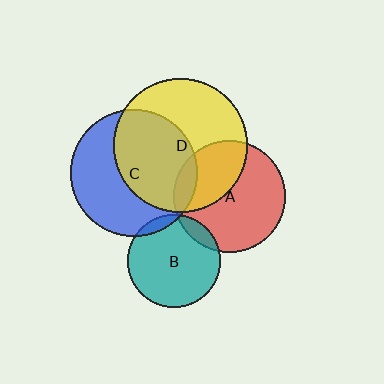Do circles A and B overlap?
Yes.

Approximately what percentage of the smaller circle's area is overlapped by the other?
Approximately 10%.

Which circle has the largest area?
Circle D (yellow).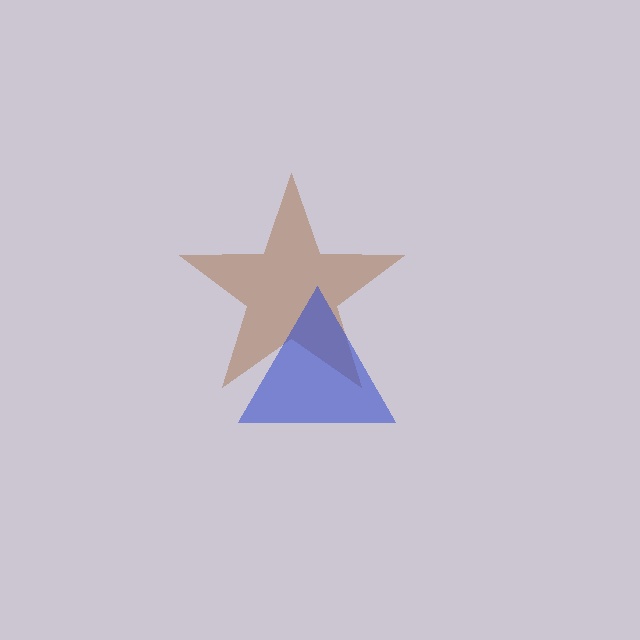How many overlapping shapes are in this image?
There are 2 overlapping shapes in the image.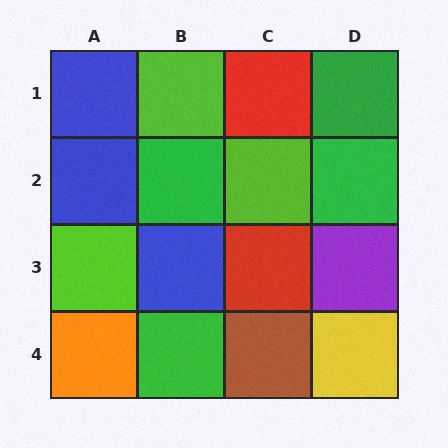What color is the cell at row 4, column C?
Brown.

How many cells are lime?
3 cells are lime.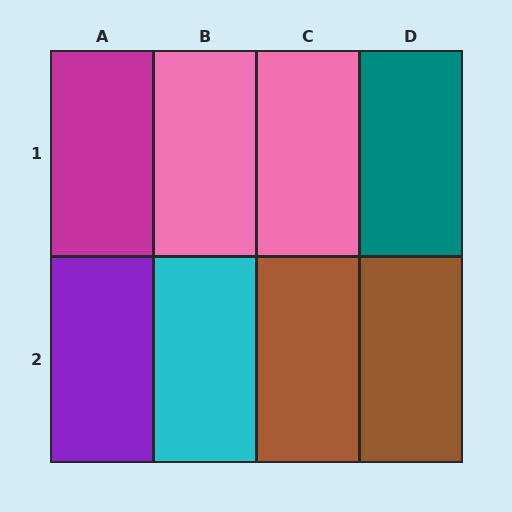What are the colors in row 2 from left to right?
Purple, cyan, brown, brown.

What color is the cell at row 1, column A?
Magenta.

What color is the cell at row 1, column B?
Pink.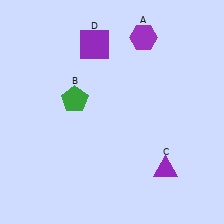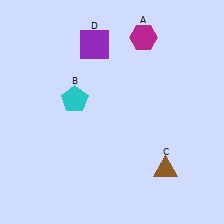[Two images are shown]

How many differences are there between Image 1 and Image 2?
There are 3 differences between the two images.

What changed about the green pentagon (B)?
In Image 1, B is green. In Image 2, it changed to cyan.